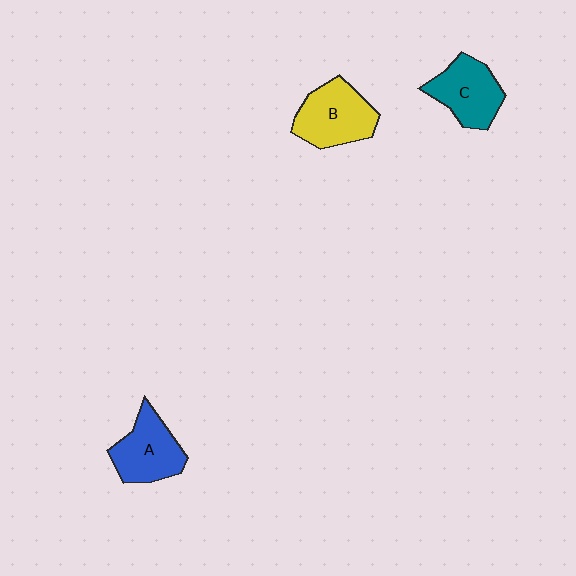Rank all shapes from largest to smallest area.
From largest to smallest: B (yellow), A (blue), C (teal).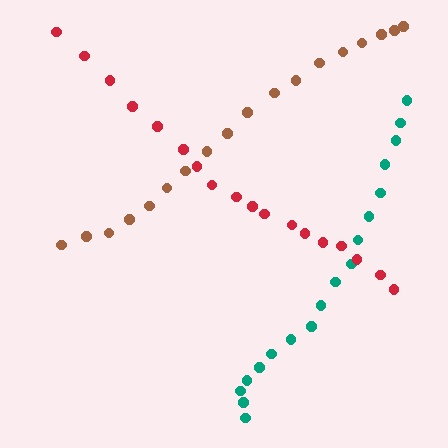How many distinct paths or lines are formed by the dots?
There are 3 distinct paths.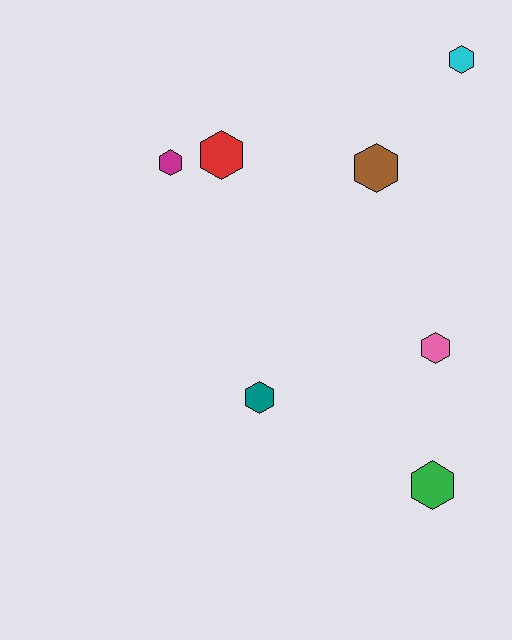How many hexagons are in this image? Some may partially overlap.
There are 7 hexagons.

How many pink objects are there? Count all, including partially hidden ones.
There is 1 pink object.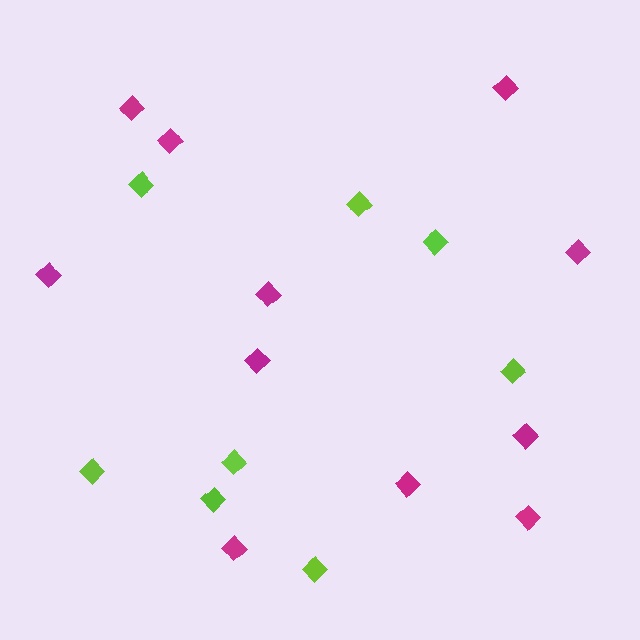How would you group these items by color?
There are 2 groups: one group of magenta diamonds (11) and one group of lime diamonds (8).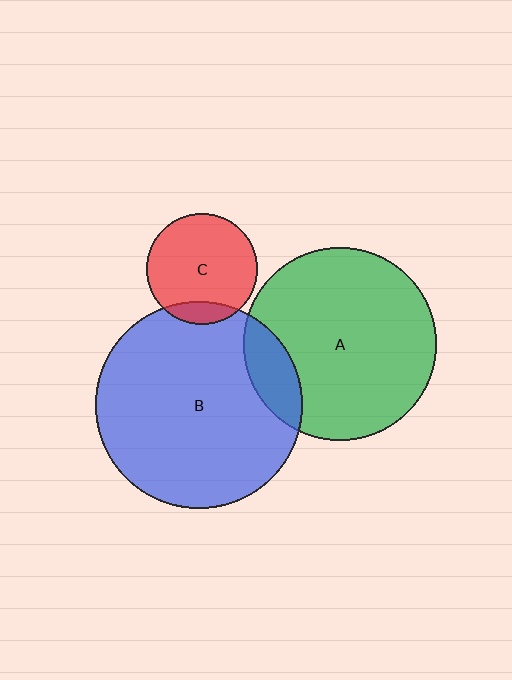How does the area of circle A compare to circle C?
Approximately 3.0 times.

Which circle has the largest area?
Circle B (blue).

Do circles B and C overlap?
Yes.